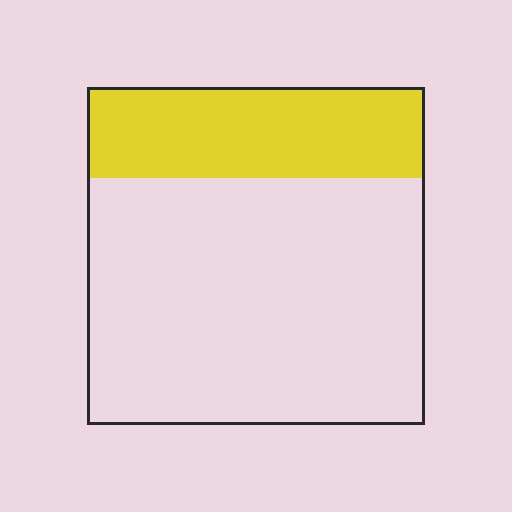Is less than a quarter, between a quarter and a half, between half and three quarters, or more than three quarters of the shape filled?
Between a quarter and a half.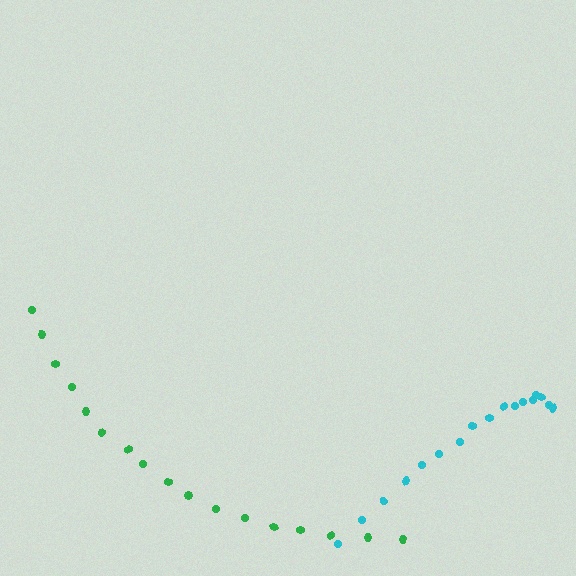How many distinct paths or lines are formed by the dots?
There are 2 distinct paths.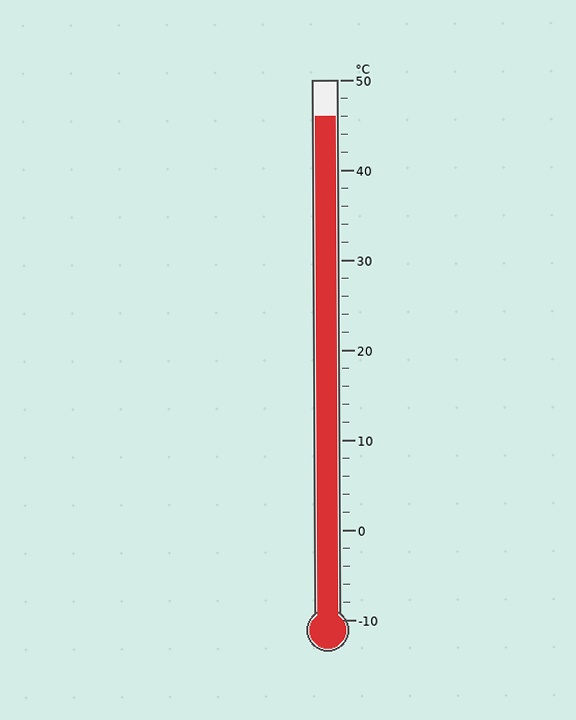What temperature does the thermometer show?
The thermometer shows approximately 46°C.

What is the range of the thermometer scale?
The thermometer scale ranges from -10°C to 50°C.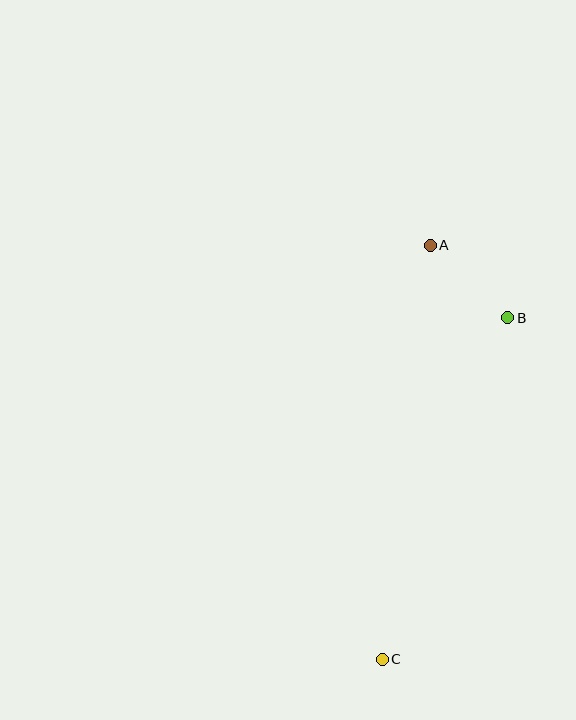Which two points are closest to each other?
Points A and B are closest to each other.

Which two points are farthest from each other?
Points A and C are farthest from each other.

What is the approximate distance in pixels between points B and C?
The distance between B and C is approximately 364 pixels.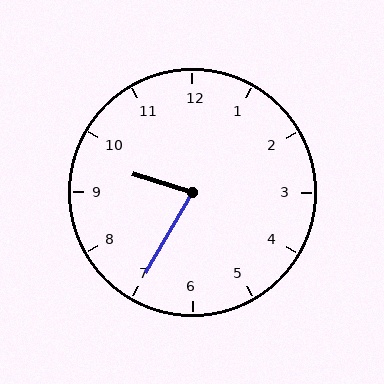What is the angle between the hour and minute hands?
Approximately 78 degrees.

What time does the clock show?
9:35.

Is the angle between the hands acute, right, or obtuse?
It is acute.